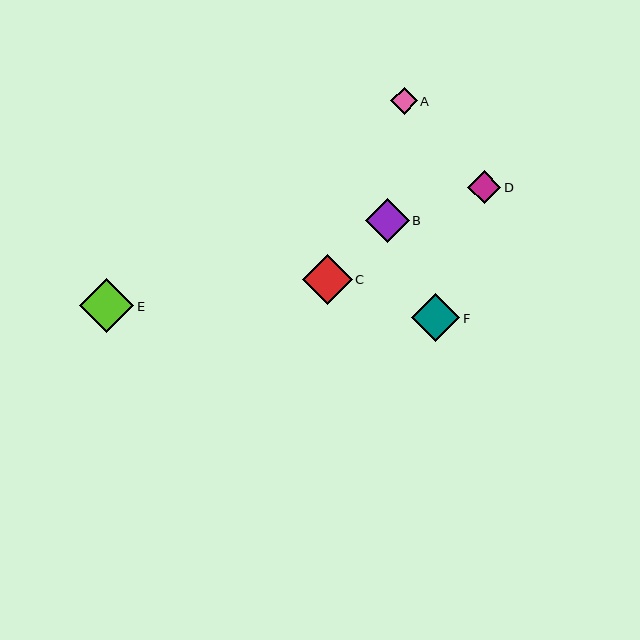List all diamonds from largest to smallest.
From largest to smallest: E, C, F, B, D, A.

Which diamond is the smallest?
Diamond A is the smallest with a size of approximately 27 pixels.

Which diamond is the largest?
Diamond E is the largest with a size of approximately 55 pixels.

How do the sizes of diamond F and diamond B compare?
Diamond F and diamond B are approximately the same size.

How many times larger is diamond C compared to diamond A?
Diamond C is approximately 1.9 times the size of diamond A.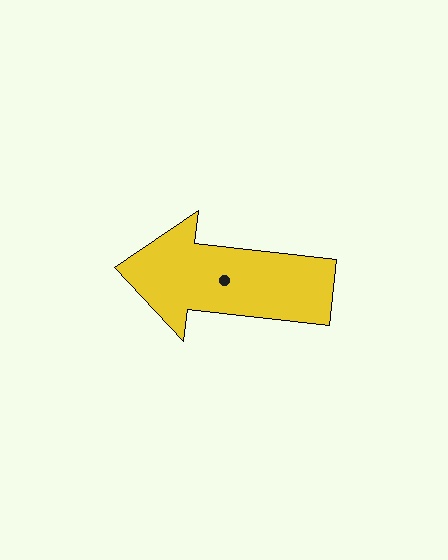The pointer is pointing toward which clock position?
Roughly 9 o'clock.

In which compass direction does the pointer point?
West.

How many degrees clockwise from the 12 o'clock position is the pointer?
Approximately 276 degrees.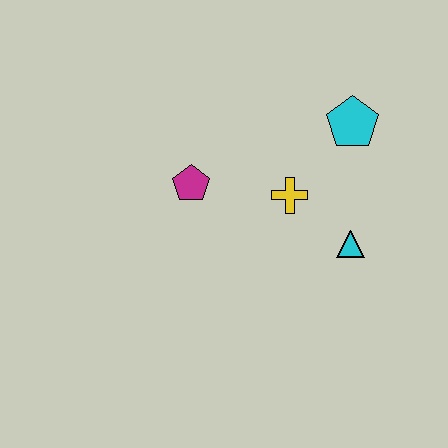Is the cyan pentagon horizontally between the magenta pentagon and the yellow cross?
No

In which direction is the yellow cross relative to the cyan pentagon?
The yellow cross is below the cyan pentagon.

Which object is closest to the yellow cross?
The cyan triangle is closest to the yellow cross.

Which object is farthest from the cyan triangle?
The magenta pentagon is farthest from the cyan triangle.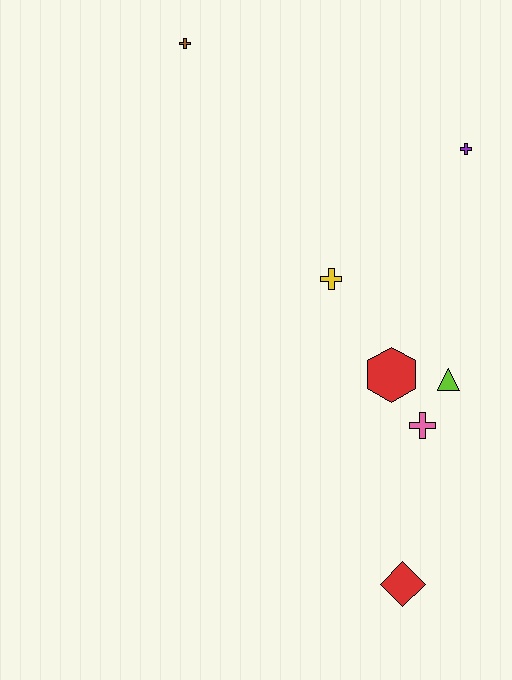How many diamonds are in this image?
There is 1 diamond.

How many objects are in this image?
There are 7 objects.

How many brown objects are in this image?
There is 1 brown object.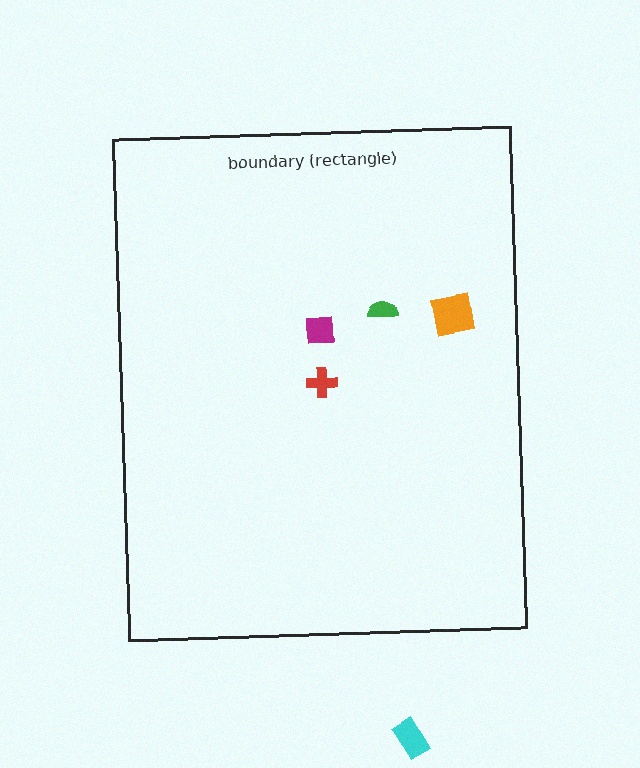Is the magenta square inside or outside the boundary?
Inside.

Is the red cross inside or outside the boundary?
Inside.